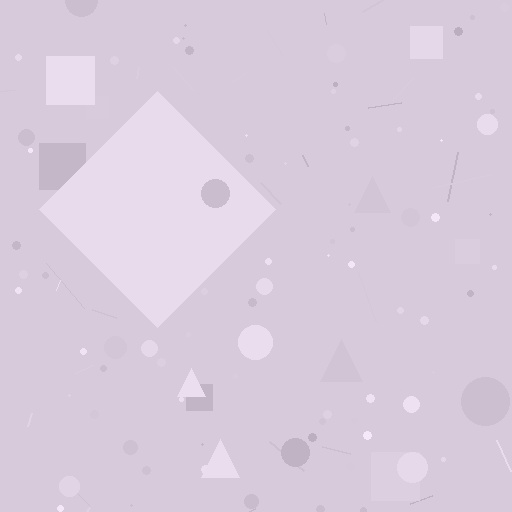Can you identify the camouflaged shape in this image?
The camouflaged shape is a diamond.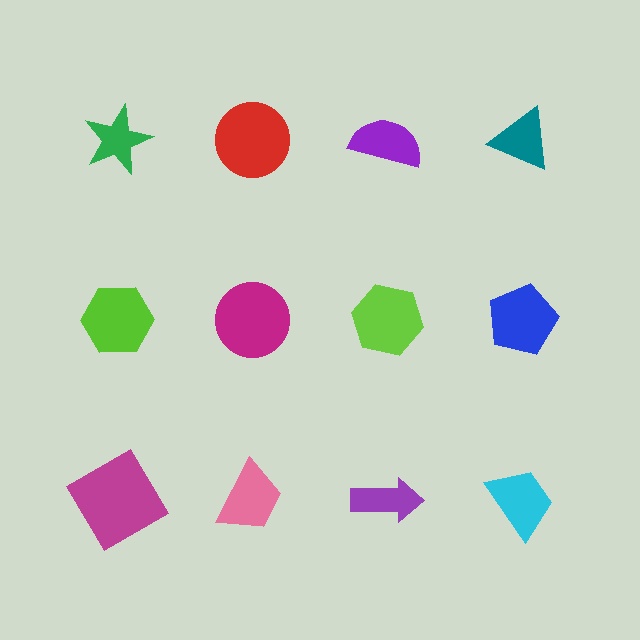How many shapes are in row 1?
4 shapes.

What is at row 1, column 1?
A green star.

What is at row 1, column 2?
A red circle.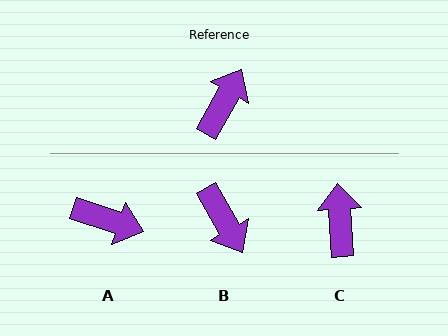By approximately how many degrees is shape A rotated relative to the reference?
Approximately 79 degrees clockwise.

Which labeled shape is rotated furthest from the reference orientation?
B, about 122 degrees away.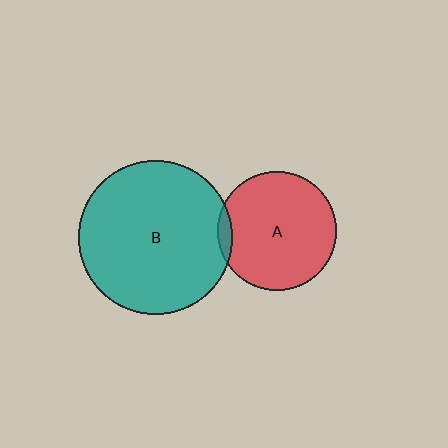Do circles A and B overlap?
Yes.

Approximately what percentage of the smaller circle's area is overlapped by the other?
Approximately 5%.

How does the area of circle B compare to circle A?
Approximately 1.7 times.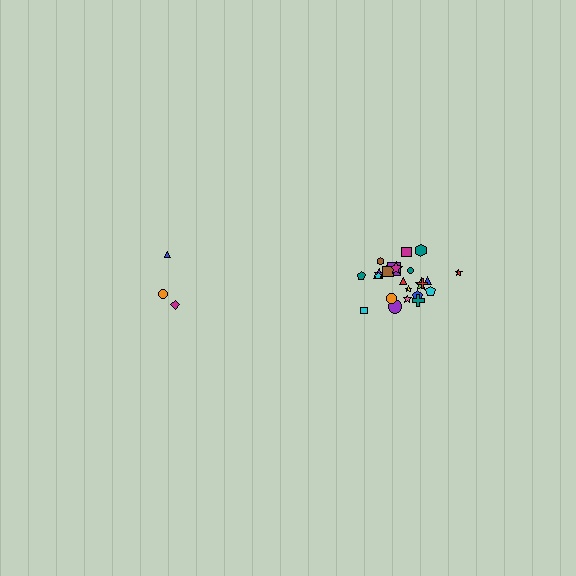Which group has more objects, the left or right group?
The right group.